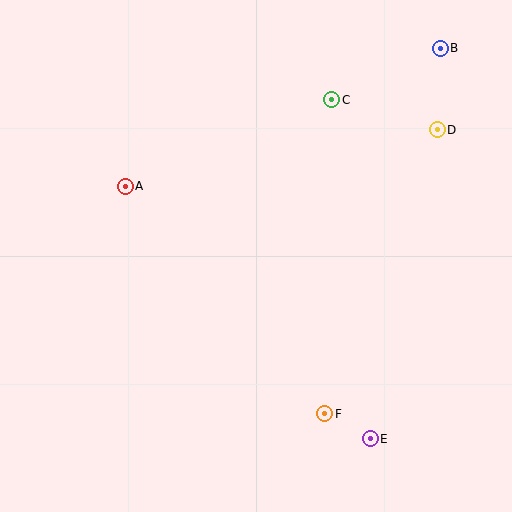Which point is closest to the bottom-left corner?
Point F is closest to the bottom-left corner.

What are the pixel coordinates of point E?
Point E is at (370, 439).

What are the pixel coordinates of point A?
Point A is at (125, 186).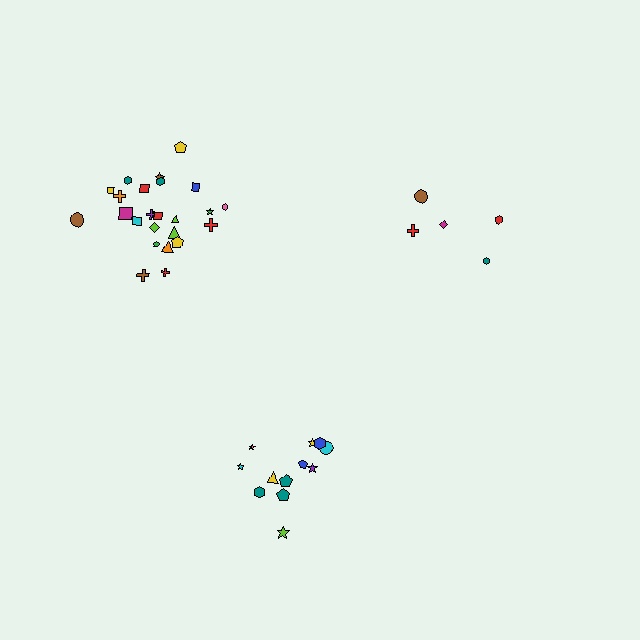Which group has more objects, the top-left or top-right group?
The top-left group.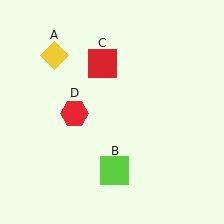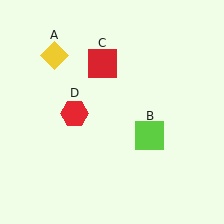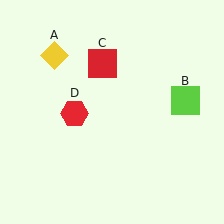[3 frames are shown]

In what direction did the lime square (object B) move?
The lime square (object B) moved up and to the right.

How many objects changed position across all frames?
1 object changed position: lime square (object B).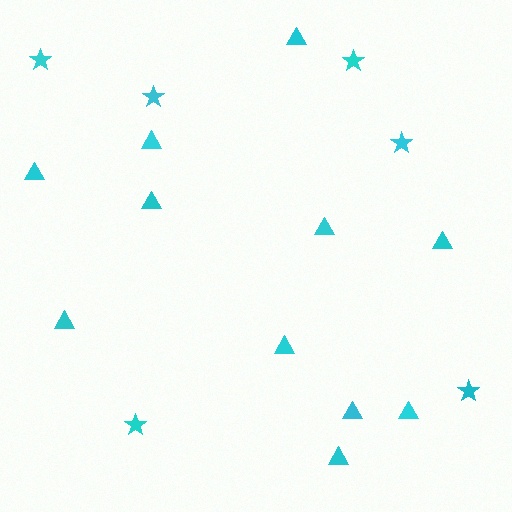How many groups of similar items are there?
There are 2 groups: one group of stars (6) and one group of triangles (11).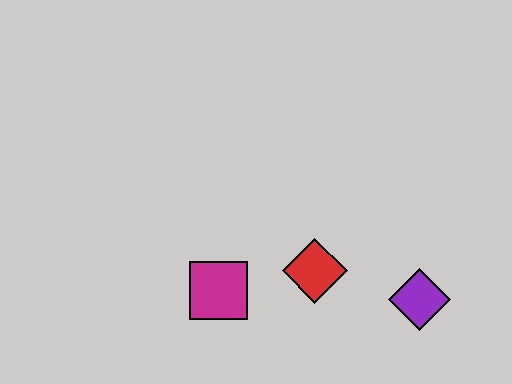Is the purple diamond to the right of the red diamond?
Yes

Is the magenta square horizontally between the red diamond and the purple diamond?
No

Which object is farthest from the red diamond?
The purple diamond is farthest from the red diamond.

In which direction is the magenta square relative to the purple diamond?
The magenta square is to the left of the purple diamond.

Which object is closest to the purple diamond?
The red diamond is closest to the purple diamond.